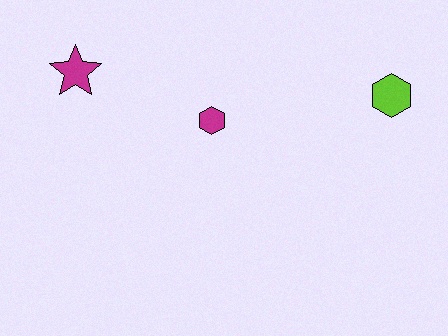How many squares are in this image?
There are no squares.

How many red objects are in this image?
There are no red objects.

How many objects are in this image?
There are 3 objects.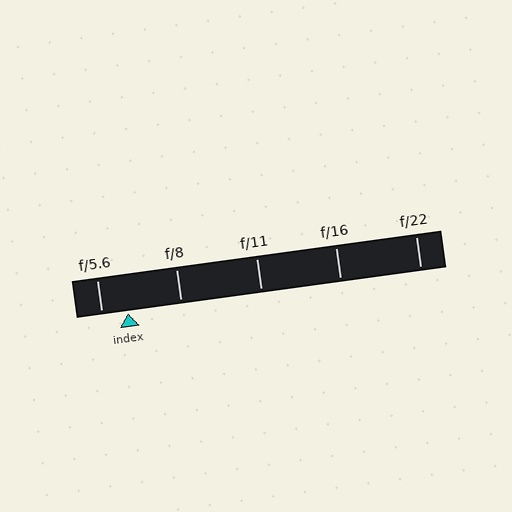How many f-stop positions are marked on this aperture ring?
There are 5 f-stop positions marked.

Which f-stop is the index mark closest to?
The index mark is closest to f/5.6.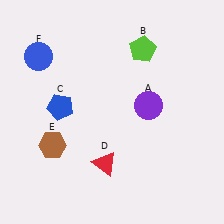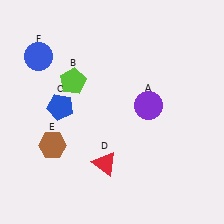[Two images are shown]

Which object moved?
The lime pentagon (B) moved left.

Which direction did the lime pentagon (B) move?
The lime pentagon (B) moved left.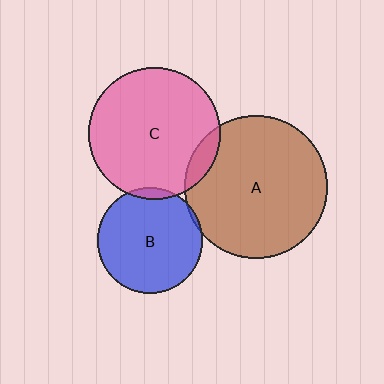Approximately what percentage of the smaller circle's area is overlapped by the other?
Approximately 5%.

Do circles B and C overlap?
Yes.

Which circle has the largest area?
Circle A (brown).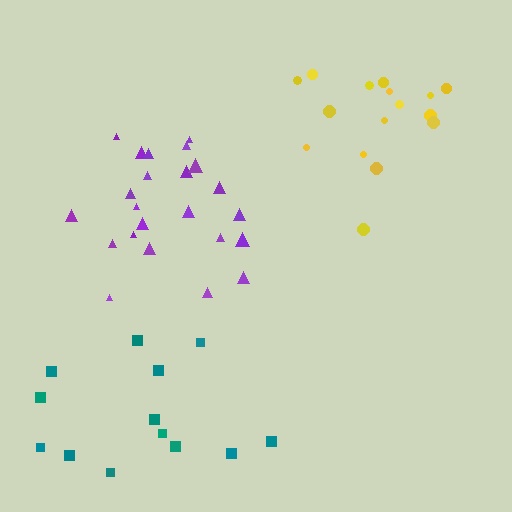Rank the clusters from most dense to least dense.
yellow, purple, teal.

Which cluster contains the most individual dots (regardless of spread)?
Purple (23).